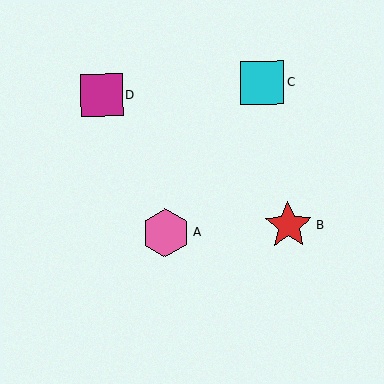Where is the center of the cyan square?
The center of the cyan square is at (262, 83).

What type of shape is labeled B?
Shape B is a red star.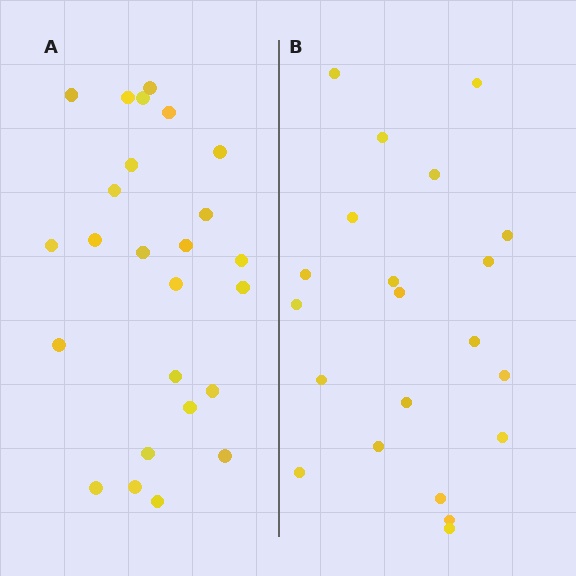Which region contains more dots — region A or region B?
Region A (the left region) has more dots.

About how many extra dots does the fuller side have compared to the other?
Region A has about 4 more dots than region B.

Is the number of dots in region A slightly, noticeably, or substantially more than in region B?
Region A has only slightly more — the two regions are fairly close. The ratio is roughly 1.2 to 1.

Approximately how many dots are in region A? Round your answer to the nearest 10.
About 20 dots. (The exact count is 25, which rounds to 20.)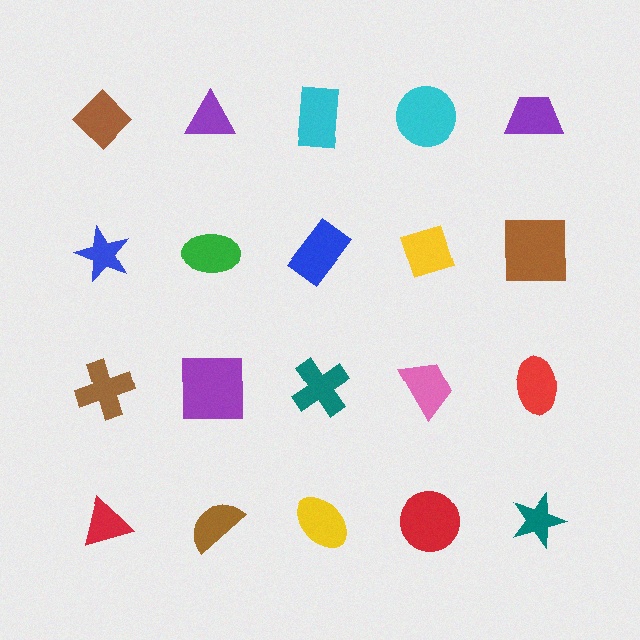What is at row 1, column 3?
A cyan rectangle.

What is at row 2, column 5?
A brown square.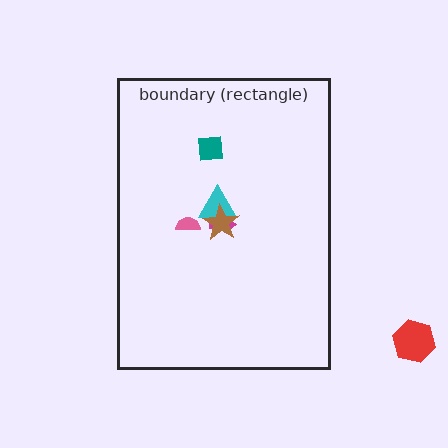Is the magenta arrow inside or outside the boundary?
Inside.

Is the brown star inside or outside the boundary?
Inside.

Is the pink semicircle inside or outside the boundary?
Inside.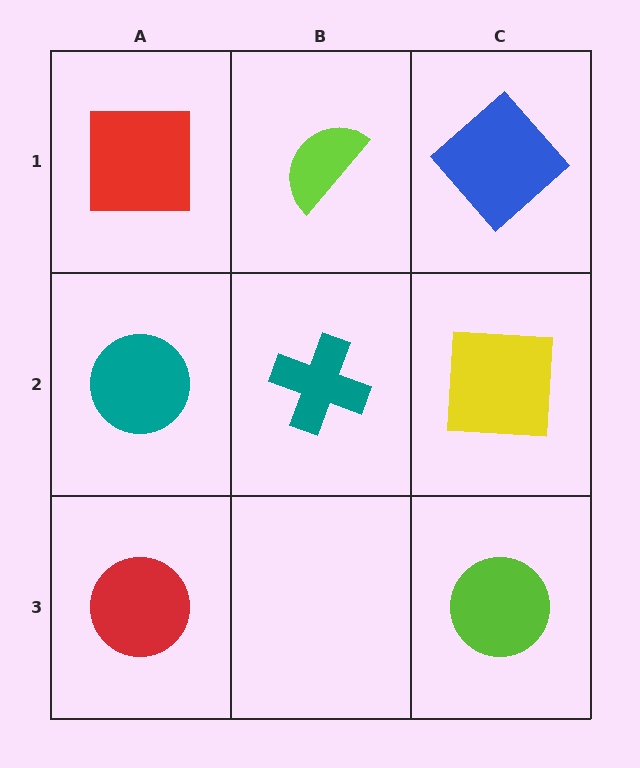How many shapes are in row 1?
3 shapes.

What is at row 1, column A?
A red square.